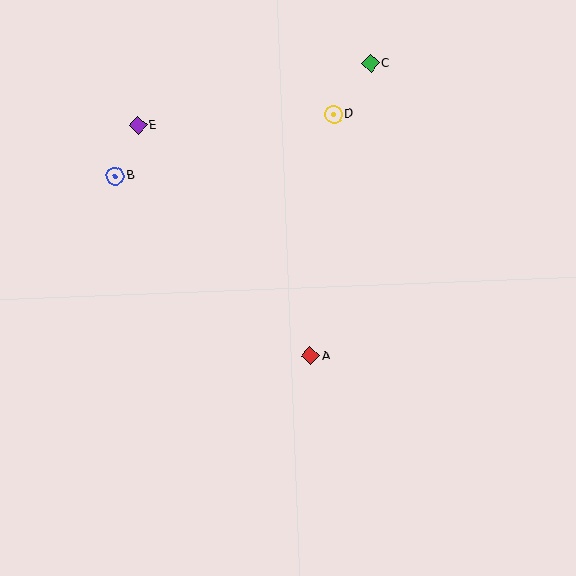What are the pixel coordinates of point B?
Point B is at (115, 176).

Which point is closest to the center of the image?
Point A at (311, 356) is closest to the center.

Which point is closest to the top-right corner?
Point C is closest to the top-right corner.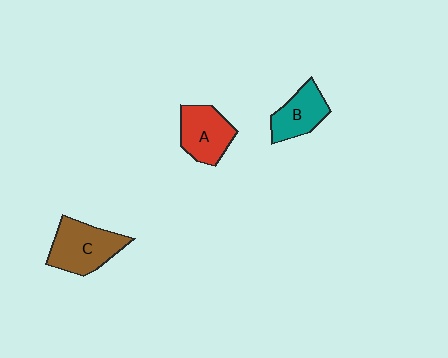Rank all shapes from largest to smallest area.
From largest to smallest: C (brown), A (red), B (teal).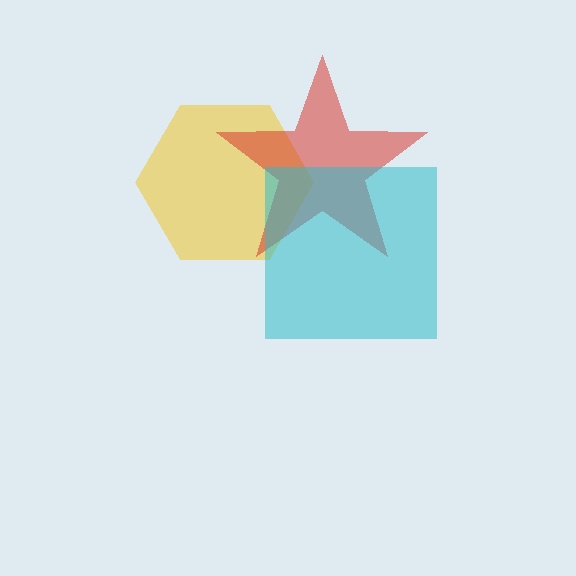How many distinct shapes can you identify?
There are 3 distinct shapes: a yellow hexagon, a red star, a cyan square.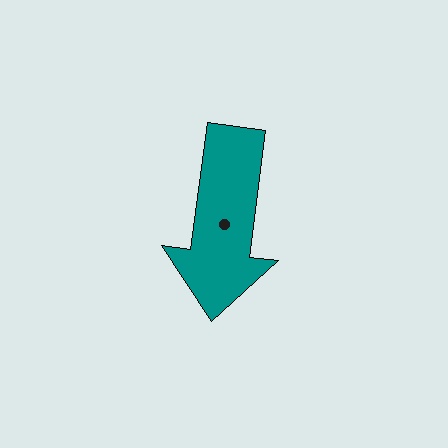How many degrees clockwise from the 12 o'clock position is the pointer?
Approximately 187 degrees.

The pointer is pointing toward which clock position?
Roughly 6 o'clock.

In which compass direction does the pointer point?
South.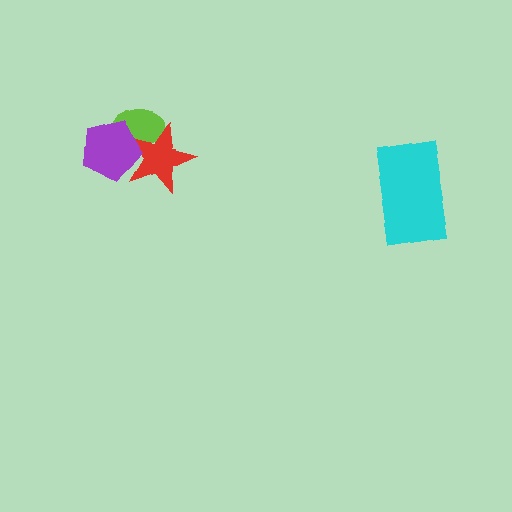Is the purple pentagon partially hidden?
No, no other shape covers it.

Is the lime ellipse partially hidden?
Yes, it is partially covered by another shape.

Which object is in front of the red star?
The purple pentagon is in front of the red star.